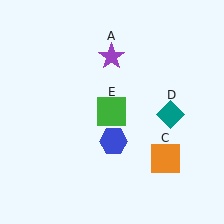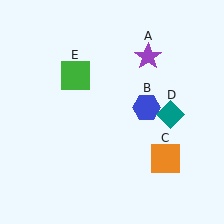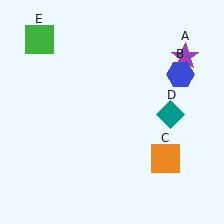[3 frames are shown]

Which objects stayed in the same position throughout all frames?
Orange square (object C) and teal diamond (object D) remained stationary.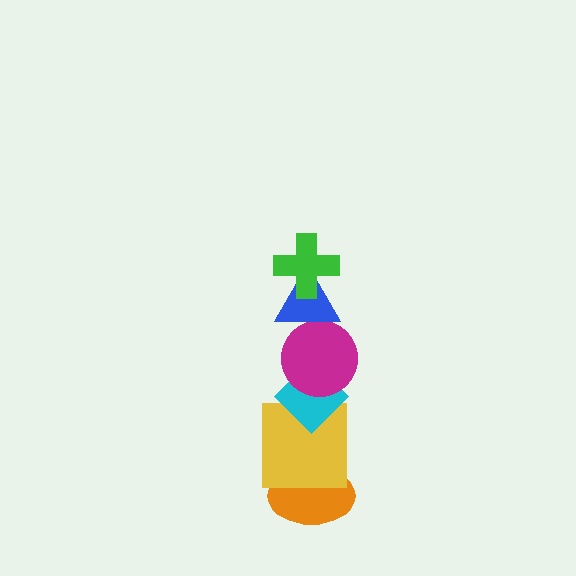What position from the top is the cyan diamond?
The cyan diamond is 4th from the top.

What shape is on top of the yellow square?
The cyan diamond is on top of the yellow square.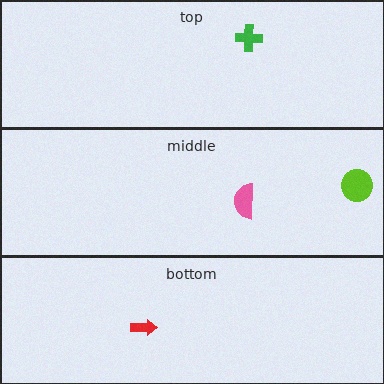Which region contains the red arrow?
The bottom region.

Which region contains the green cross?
The top region.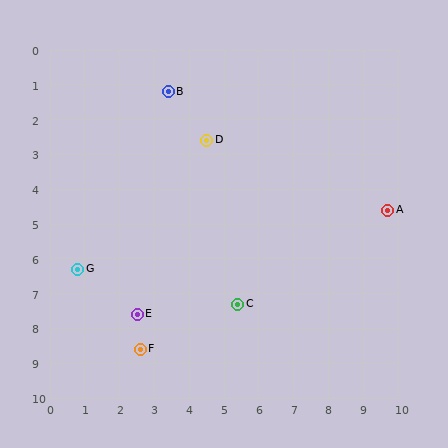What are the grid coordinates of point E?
Point E is at approximately (2.5, 7.6).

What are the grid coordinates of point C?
Point C is at approximately (5.4, 7.3).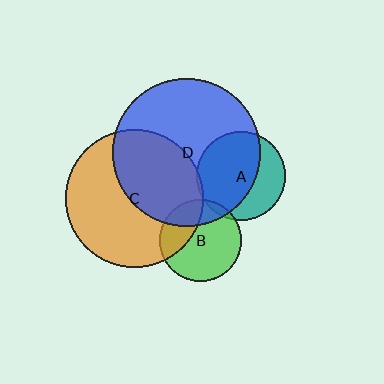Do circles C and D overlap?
Yes.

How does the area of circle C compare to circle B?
Approximately 2.8 times.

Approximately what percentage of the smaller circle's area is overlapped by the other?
Approximately 45%.